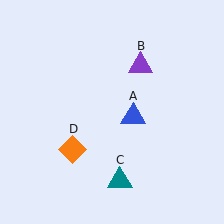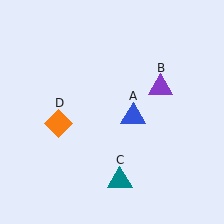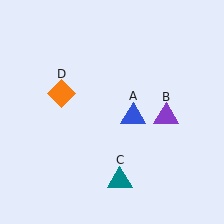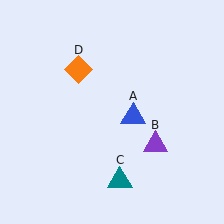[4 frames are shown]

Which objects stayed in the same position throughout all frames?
Blue triangle (object A) and teal triangle (object C) remained stationary.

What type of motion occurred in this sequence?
The purple triangle (object B), orange diamond (object D) rotated clockwise around the center of the scene.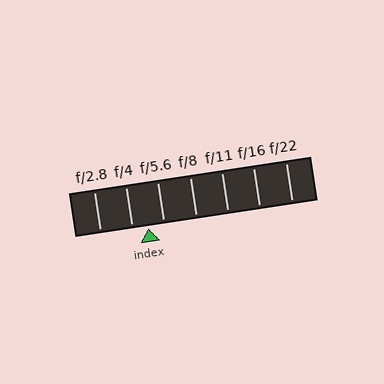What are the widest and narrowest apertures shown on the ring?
The widest aperture shown is f/2.8 and the narrowest is f/22.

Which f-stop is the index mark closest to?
The index mark is closest to f/4.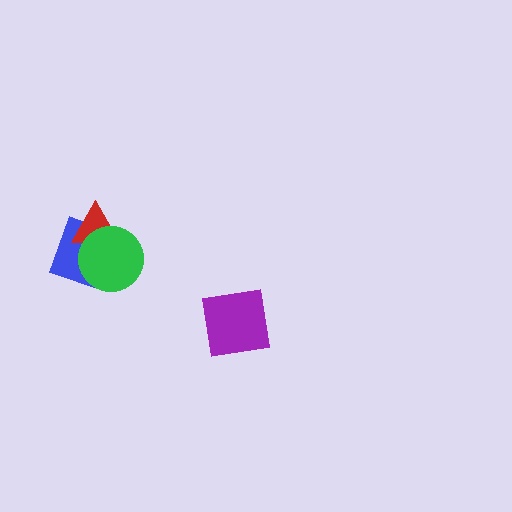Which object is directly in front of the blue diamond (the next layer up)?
The red triangle is directly in front of the blue diamond.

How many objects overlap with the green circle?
2 objects overlap with the green circle.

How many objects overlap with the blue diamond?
2 objects overlap with the blue diamond.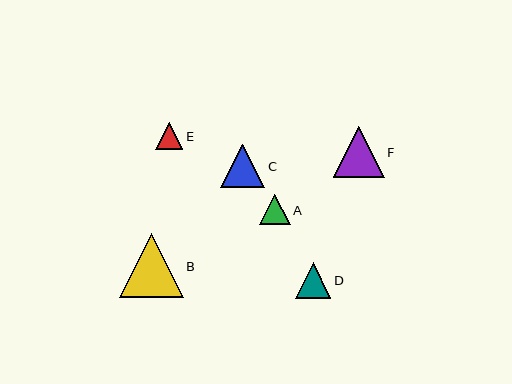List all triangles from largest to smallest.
From largest to smallest: B, F, C, D, A, E.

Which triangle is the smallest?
Triangle E is the smallest with a size of approximately 27 pixels.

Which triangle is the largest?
Triangle B is the largest with a size of approximately 64 pixels.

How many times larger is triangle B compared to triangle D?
Triangle B is approximately 1.8 times the size of triangle D.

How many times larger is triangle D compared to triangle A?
Triangle D is approximately 1.2 times the size of triangle A.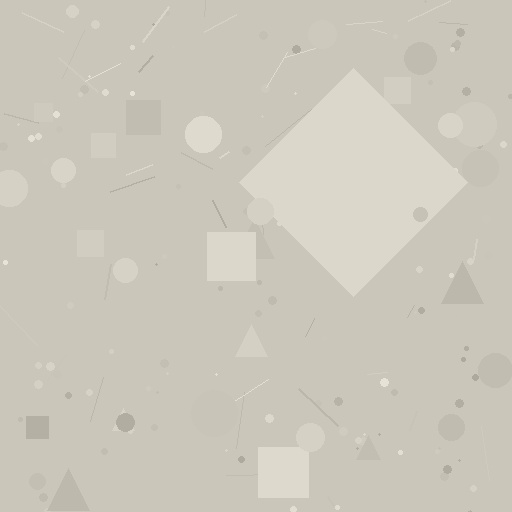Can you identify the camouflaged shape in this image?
The camouflaged shape is a diamond.